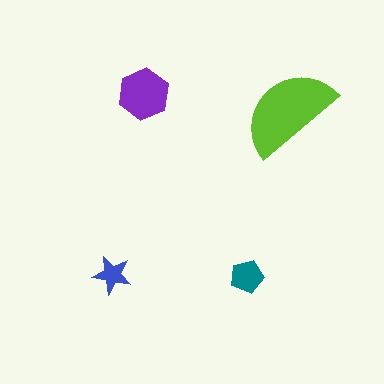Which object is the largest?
The lime semicircle.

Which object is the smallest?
The blue star.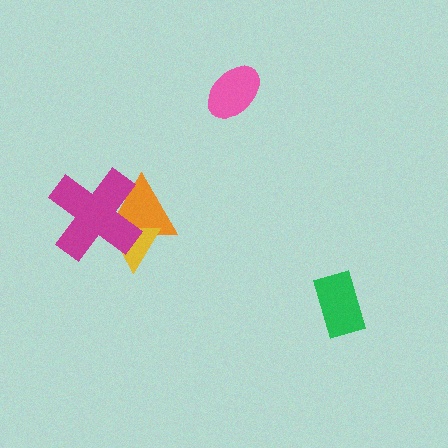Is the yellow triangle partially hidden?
Yes, it is partially covered by another shape.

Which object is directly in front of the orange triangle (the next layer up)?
The yellow triangle is directly in front of the orange triangle.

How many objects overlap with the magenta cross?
2 objects overlap with the magenta cross.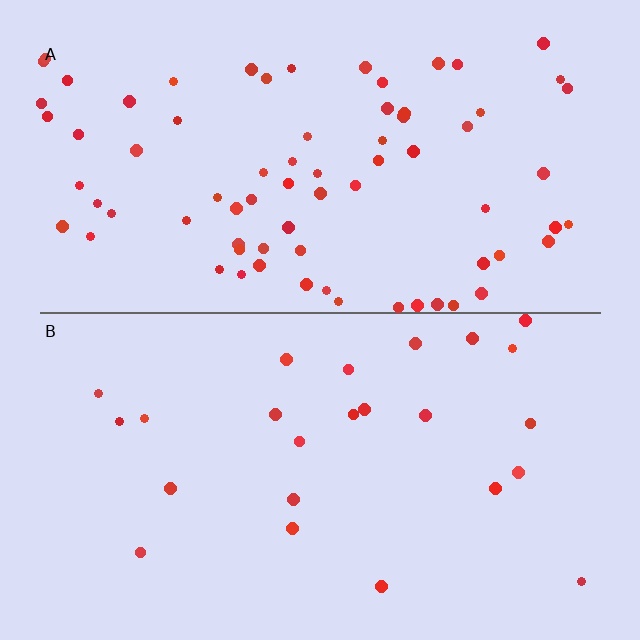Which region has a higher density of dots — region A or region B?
A (the top).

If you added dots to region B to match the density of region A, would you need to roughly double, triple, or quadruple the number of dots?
Approximately triple.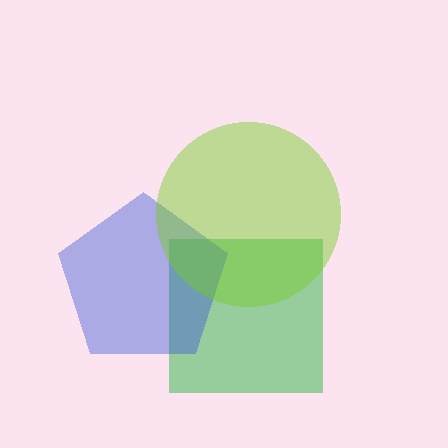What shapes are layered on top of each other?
The layered shapes are: a green square, a blue pentagon, a lime circle.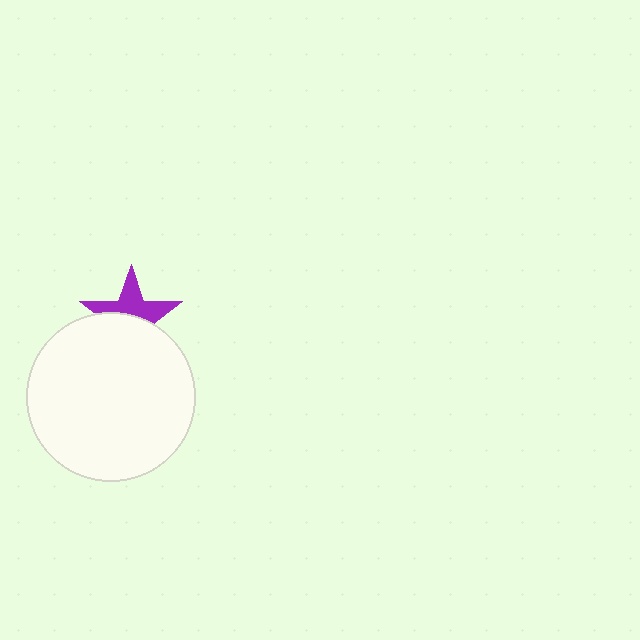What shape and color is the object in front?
The object in front is a white circle.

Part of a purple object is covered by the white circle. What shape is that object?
It is a star.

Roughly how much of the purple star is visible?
About half of it is visible (roughly 48%).